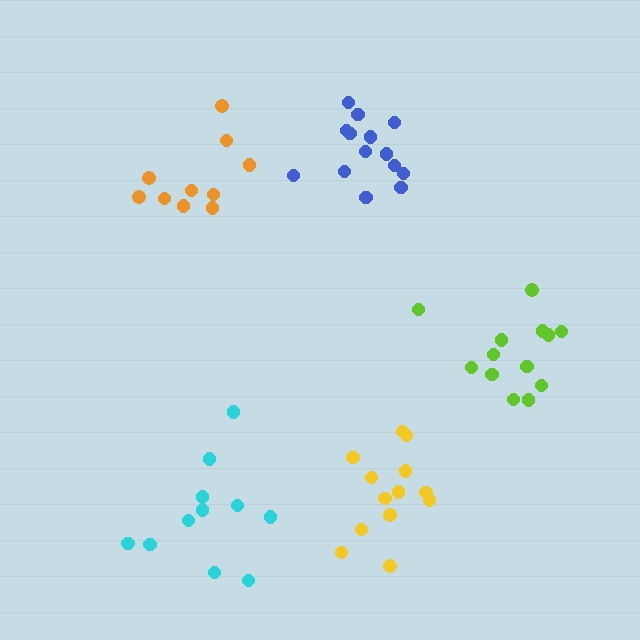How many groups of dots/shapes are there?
There are 5 groups.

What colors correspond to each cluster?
The clusters are colored: cyan, yellow, orange, blue, lime.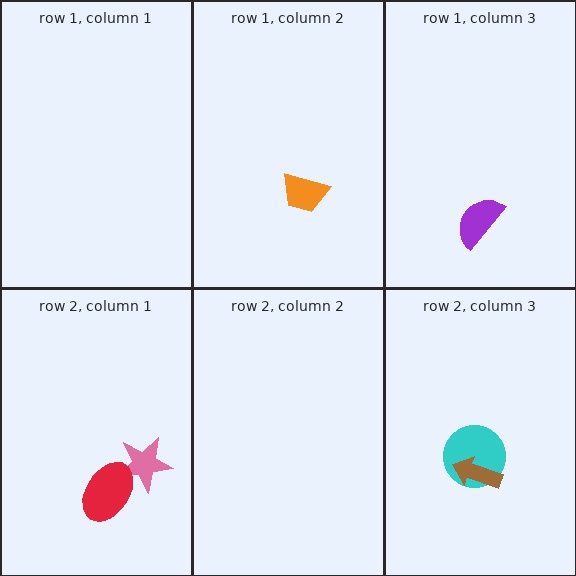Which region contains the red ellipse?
The row 2, column 1 region.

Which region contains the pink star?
The row 2, column 1 region.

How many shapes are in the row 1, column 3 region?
1.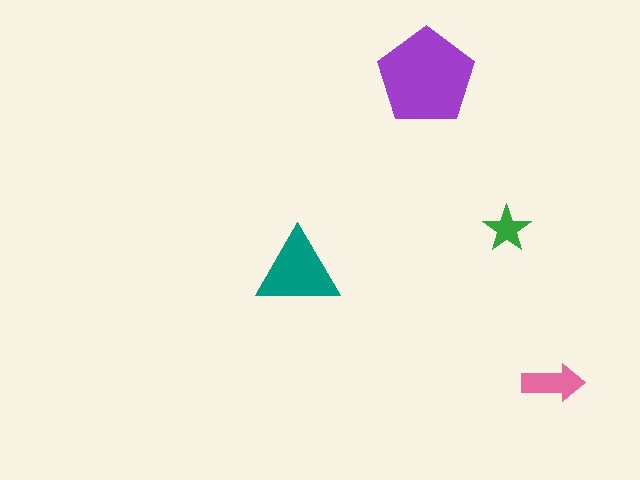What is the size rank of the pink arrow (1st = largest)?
3rd.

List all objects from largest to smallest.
The purple pentagon, the teal triangle, the pink arrow, the green star.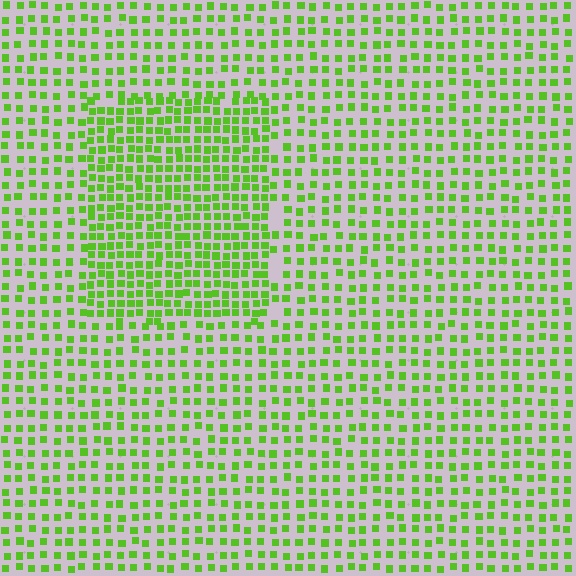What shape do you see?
I see a rectangle.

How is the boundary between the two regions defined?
The boundary is defined by a change in element density (approximately 1.8x ratio). All elements are the same color, size, and shape.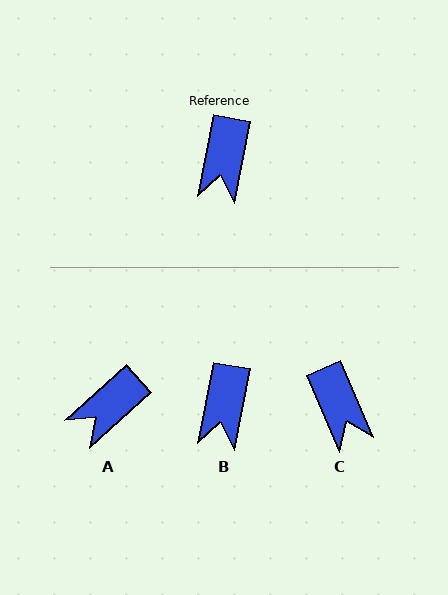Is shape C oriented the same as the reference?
No, it is off by about 34 degrees.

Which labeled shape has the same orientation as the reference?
B.